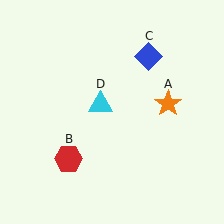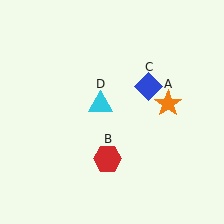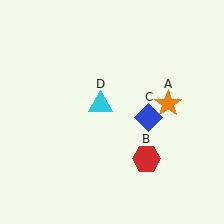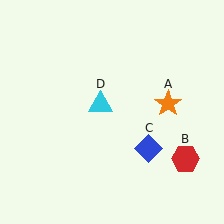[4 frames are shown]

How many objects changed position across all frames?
2 objects changed position: red hexagon (object B), blue diamond (object C).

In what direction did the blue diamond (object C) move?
The blue diamond (object C) moved down.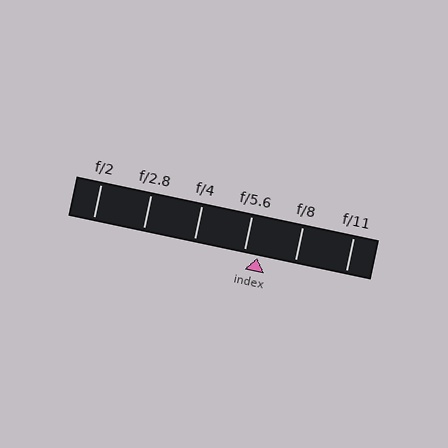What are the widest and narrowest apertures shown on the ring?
The widest aperture shown is f/2 and the narrowest is f/11.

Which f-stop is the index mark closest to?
The index mark is closest to f/5.6.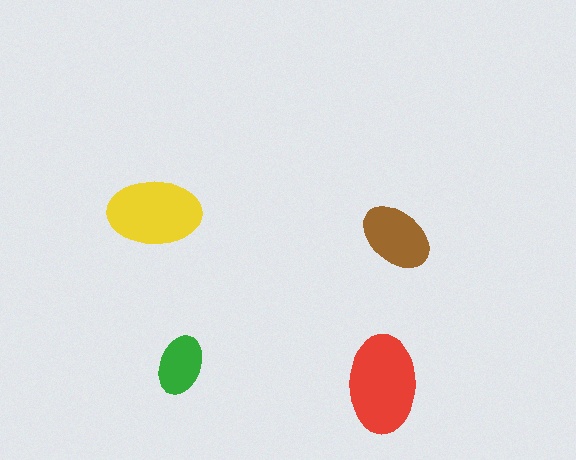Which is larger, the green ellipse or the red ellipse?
The red one.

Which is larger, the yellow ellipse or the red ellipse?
The red one.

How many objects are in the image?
There are 4 objects in the image.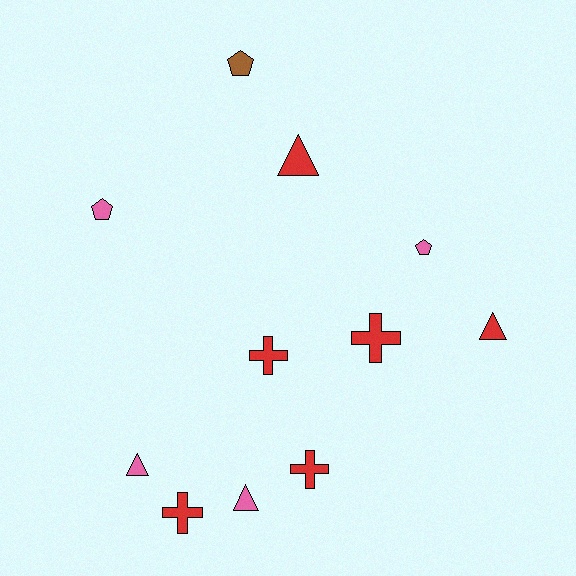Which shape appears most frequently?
Triangle, with 4 objects.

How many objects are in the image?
There are 11 objects.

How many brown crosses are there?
There are no brown crosses.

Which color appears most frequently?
Red, with 6 objects.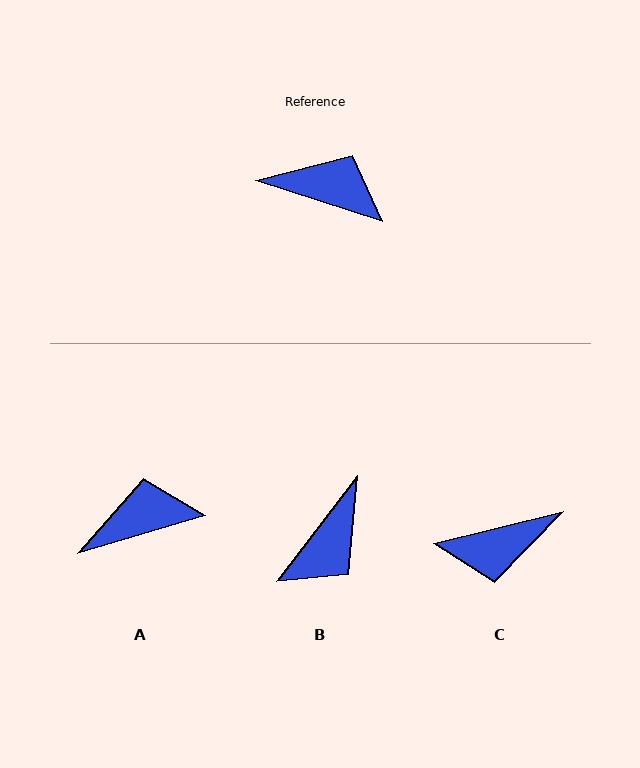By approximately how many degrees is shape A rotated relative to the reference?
Approximately 34 degrees counter-clockwise.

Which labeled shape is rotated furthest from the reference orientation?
C, about 148 degrees away.